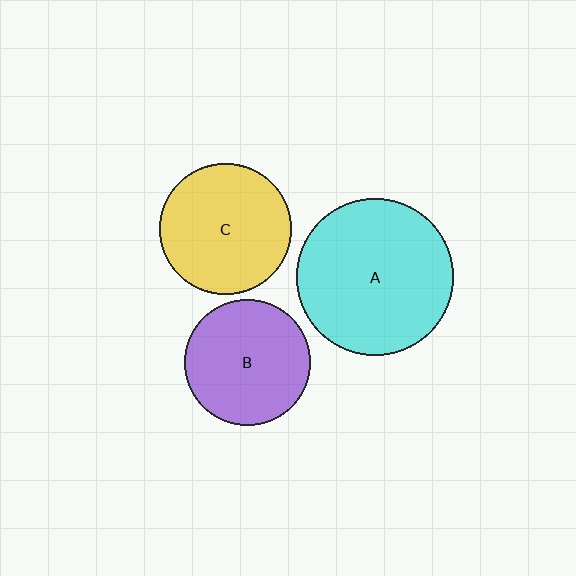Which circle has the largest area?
Circle A (cyan).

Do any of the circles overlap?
No, none of the circles overlap.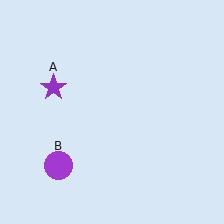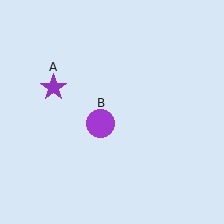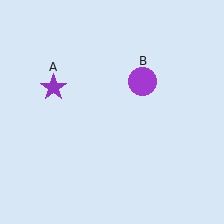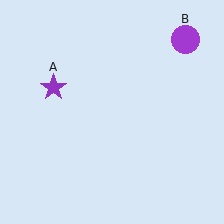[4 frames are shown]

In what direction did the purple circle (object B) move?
The purple circle (object B) moved up and to the right.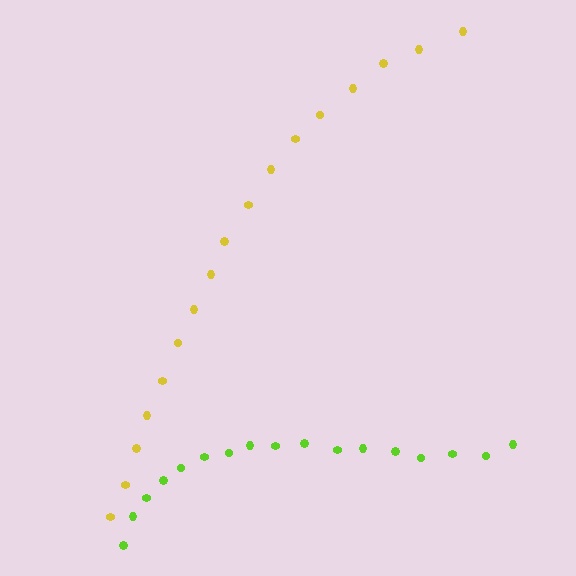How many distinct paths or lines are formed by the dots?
There are 2 distinct paths.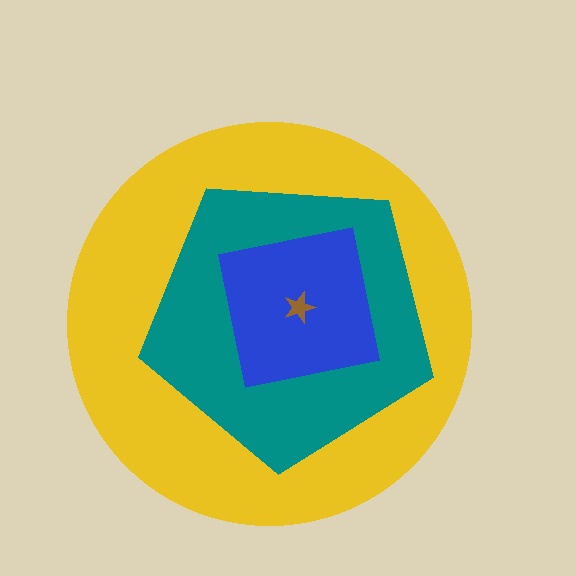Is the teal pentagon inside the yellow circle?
Yes.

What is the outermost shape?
The yellow circle.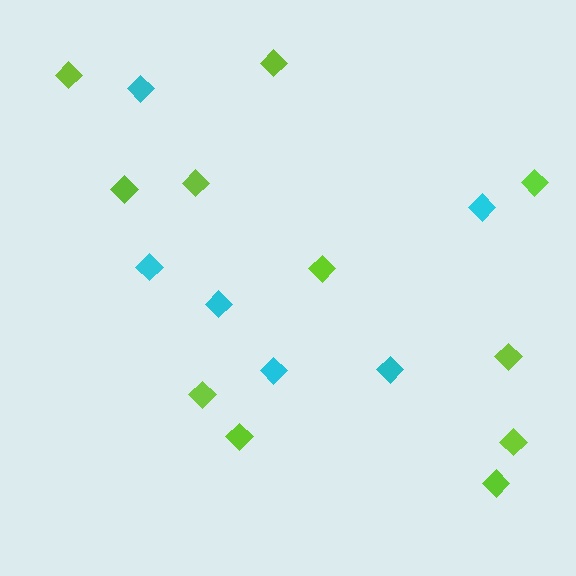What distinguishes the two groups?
There are 2 groups: one group of lime diamonds (11) and one group of cyan diamonds (6).